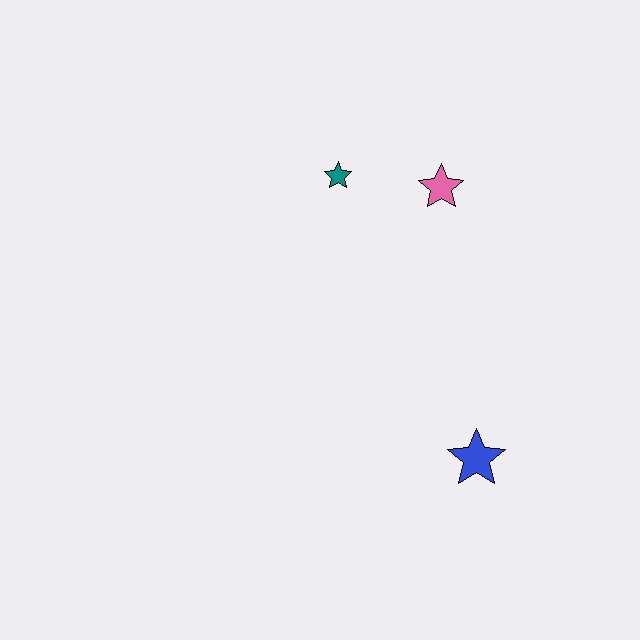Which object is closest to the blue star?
The pink star is closest to the blue star.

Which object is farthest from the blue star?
The teal star is farthest from the blue star.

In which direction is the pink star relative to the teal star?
The pink star is to the right of the teal star.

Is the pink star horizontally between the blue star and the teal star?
Yes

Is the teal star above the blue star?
Yes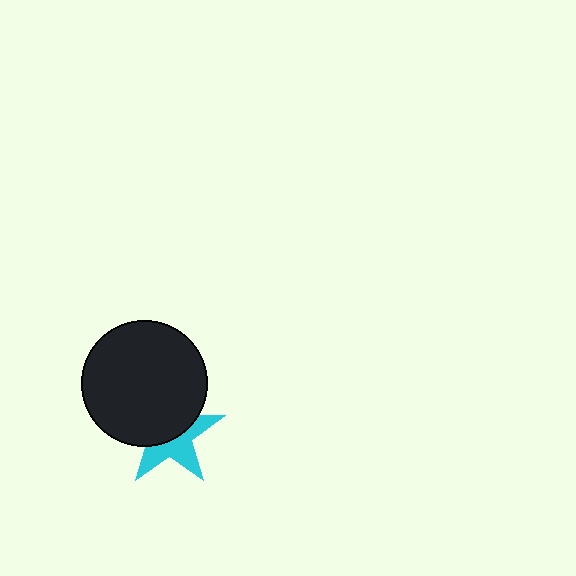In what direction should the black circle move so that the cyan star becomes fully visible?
The black circle should move up. That is the shortest direction to clear the overlap and leave the cyan star fully visible.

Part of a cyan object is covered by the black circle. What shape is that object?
It is a star.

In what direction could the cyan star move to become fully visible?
The cyan star could move down. That would shift it out from behind the black circle entirely.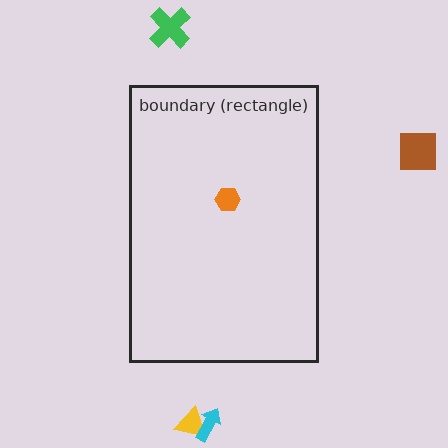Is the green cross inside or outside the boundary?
Outside.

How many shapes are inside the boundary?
1 inside, 4 outside.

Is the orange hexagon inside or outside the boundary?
Inside.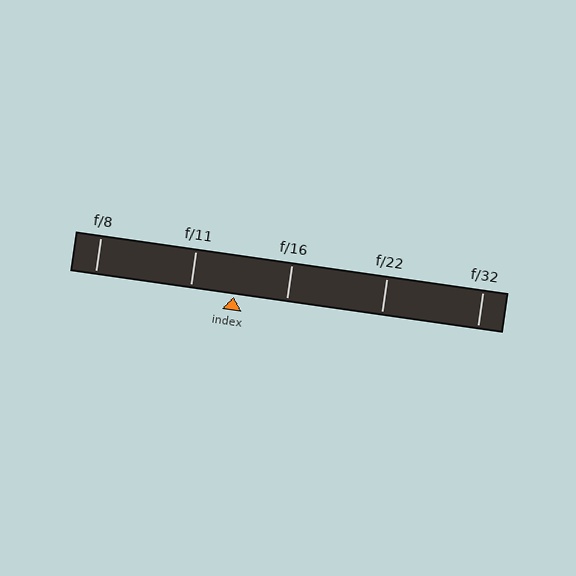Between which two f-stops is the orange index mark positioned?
The index mark is between f/11 and f/16.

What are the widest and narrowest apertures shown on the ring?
The widest aperture shown is f/8 and the narrowest is f/32.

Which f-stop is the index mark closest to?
The index mark is closest to f/11.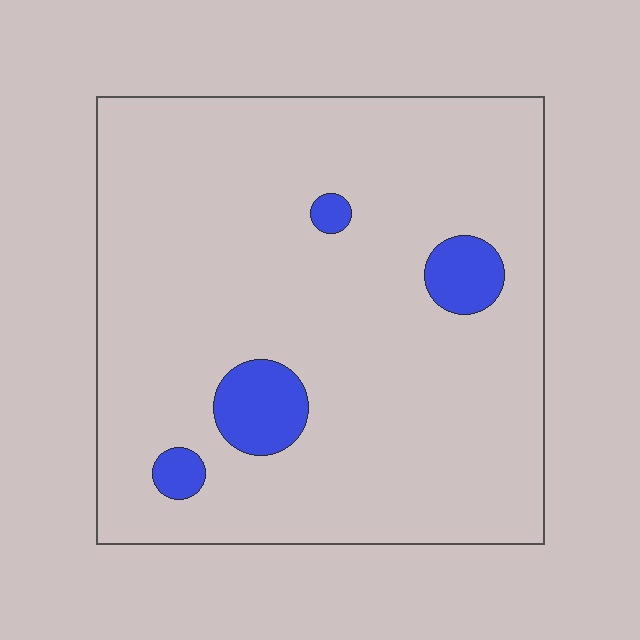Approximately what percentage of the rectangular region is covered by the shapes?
Approximately 10%.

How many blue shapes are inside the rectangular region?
4.